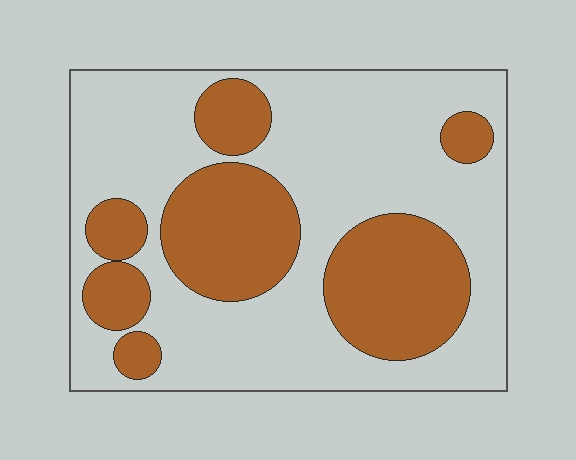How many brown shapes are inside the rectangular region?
7.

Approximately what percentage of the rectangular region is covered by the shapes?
Approximately 35%.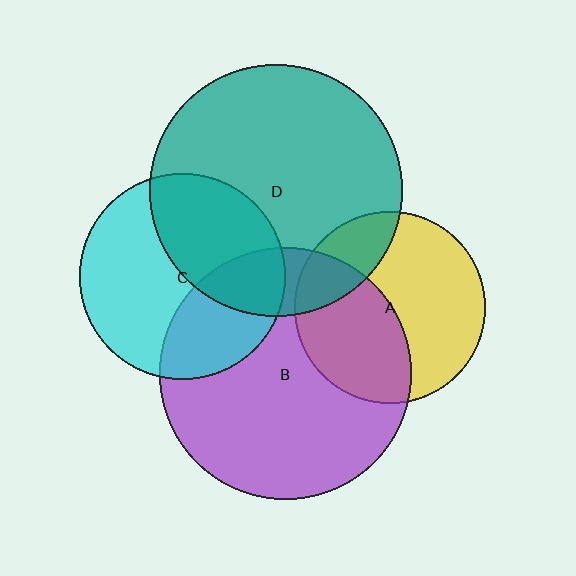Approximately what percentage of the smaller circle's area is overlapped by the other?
Approximately 40%.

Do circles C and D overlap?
Yes.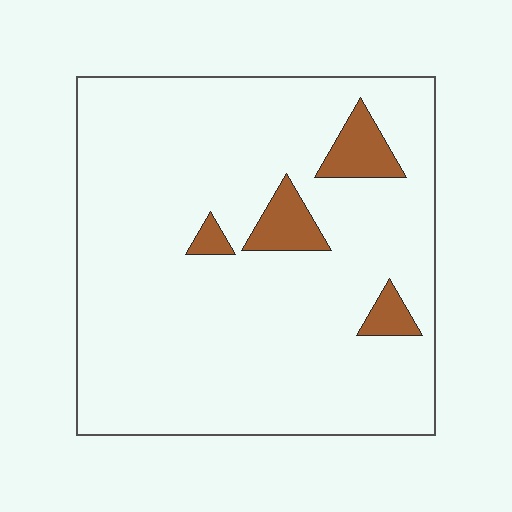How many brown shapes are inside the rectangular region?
4.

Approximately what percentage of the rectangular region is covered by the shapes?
Approximately 10%.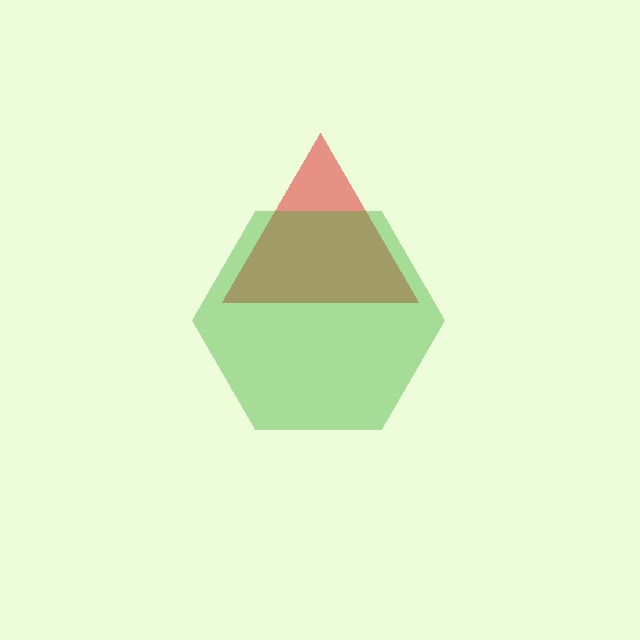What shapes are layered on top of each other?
The layered shapes are: a red triangle, a green hexagon.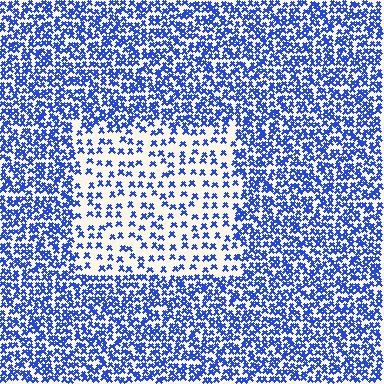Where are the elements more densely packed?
The elements are more densely packed outside the rectangle boundary.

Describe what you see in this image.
The image contains small blue elements arranged at two different densities. A rectangle-shaped region is visible where the elements are less densely packed than the surrounding area.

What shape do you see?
I see a rectangle.